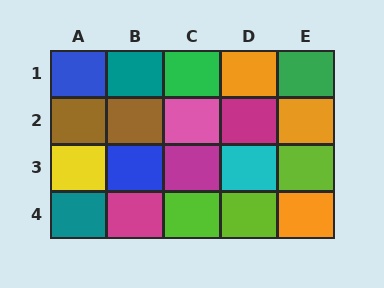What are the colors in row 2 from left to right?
Brown, brown, pink, magenta, orange.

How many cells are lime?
3 cells are lime.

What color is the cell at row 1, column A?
Blue.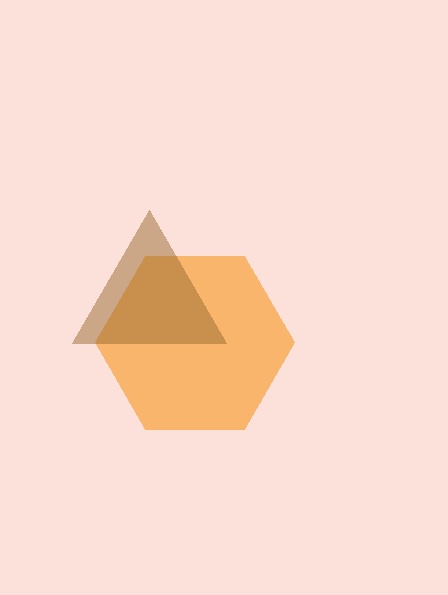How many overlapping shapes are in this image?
There are 2 overlapping shapes in the image.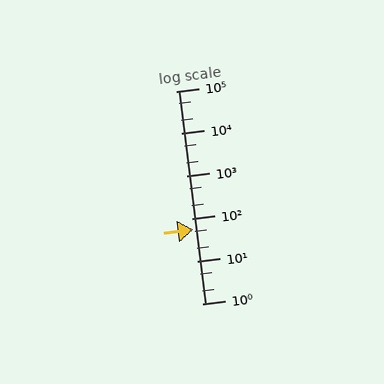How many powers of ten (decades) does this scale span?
The scale spans 5 decades, from 1 to 100000.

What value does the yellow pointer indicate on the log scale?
The pointer indicates approximately 55.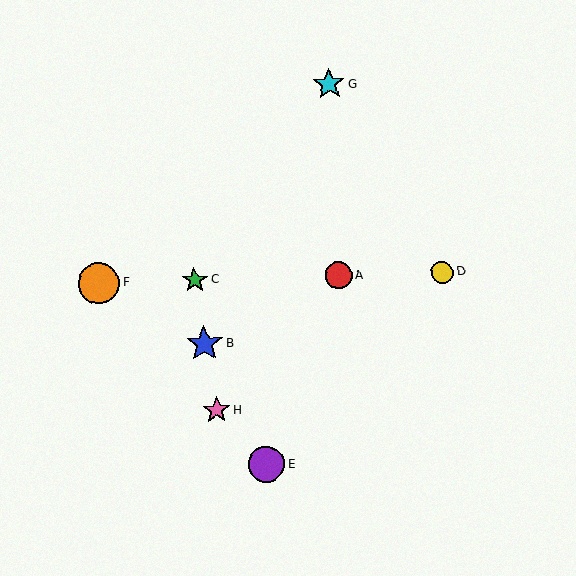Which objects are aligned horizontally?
Objects A, C, D, F are aligned horizontally.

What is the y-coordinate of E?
Object E is at y≈465.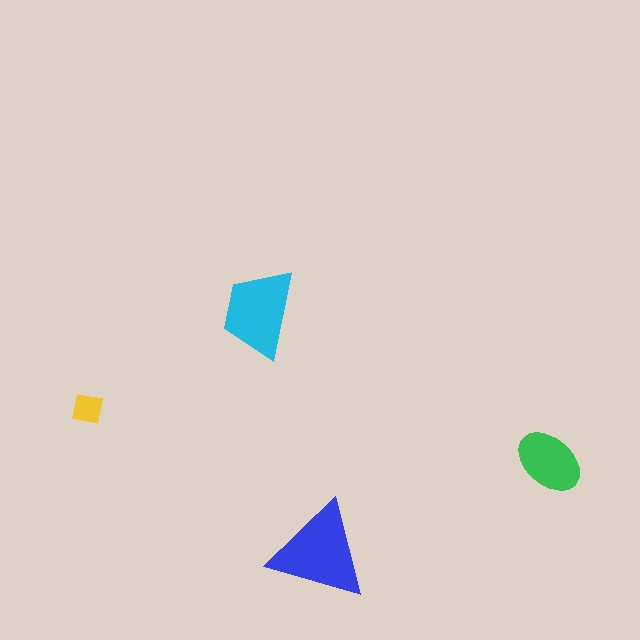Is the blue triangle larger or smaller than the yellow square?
Larger.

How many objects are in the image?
There are 4 objects in the image.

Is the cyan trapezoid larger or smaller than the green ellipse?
Larger.